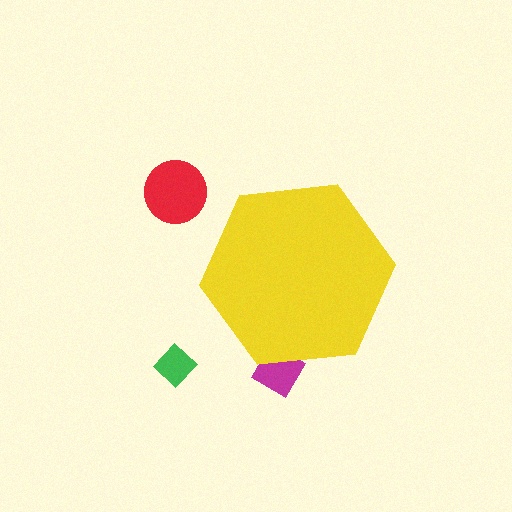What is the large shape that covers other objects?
A yellow hexagon.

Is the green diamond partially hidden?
No, the green diamond is fully visible.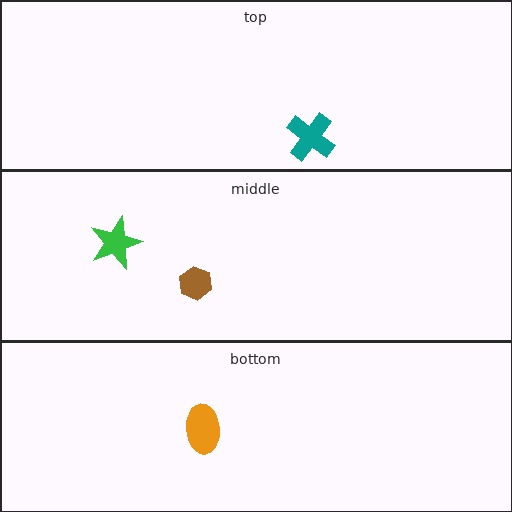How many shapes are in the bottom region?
1.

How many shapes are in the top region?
1.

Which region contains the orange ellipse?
The bottom region.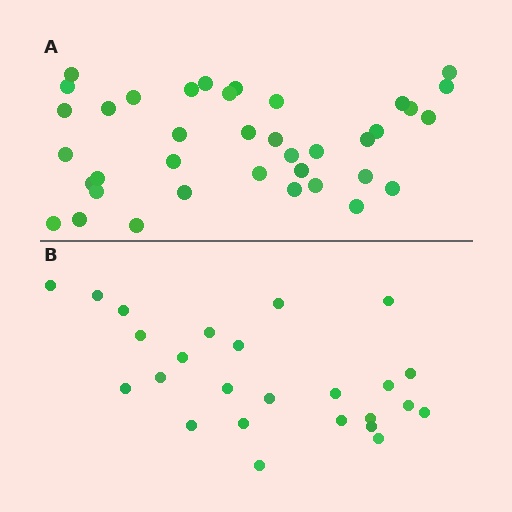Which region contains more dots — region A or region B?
Region A (the top region) has more dots.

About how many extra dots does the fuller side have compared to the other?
Region A has approximately 15 more dots than region B.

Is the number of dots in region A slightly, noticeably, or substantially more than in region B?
Region A has substantially more. The ratio is roughly 1.5 to 1.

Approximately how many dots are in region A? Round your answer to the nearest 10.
About 40 dots. (The exact count is 38, which rounds to 40.)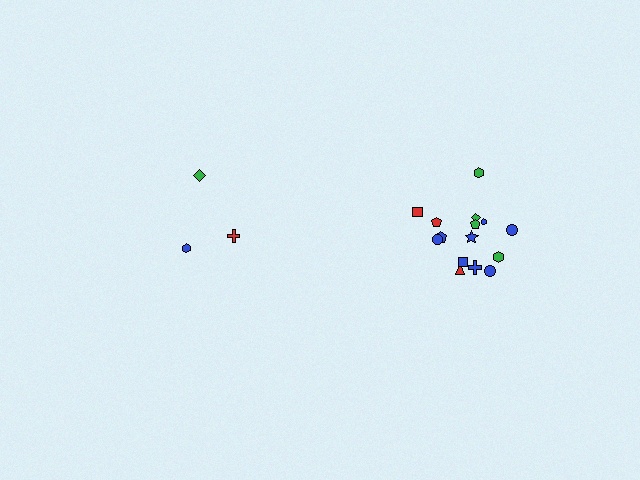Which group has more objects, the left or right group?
The right group.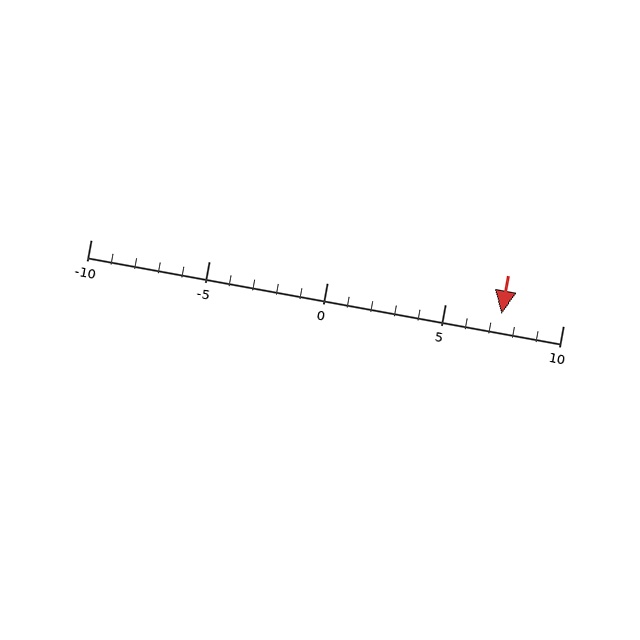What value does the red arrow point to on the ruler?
The red arrow points to approximately 7.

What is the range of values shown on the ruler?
The ruler shows values from -10 to 10.